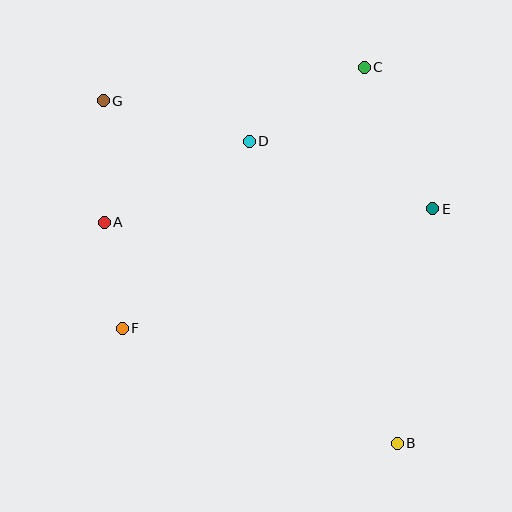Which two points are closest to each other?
Points A and F are closest to each other.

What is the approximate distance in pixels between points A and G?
The distance between A and G is approximately 122 pixels.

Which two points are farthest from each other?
Points B and G are farthest from each other.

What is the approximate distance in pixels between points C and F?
The distance between C and F is approximately 356 pixels.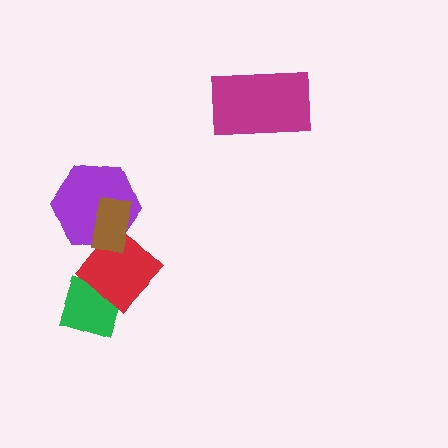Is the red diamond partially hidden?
Yes, it is partially covered by another shape.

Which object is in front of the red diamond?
The brown rectangle is in front of the red diamond.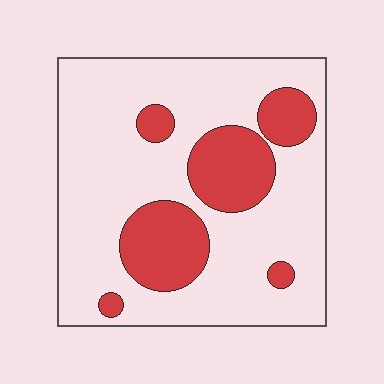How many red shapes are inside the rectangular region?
6.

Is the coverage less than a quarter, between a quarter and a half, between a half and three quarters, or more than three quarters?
Less than a quarter.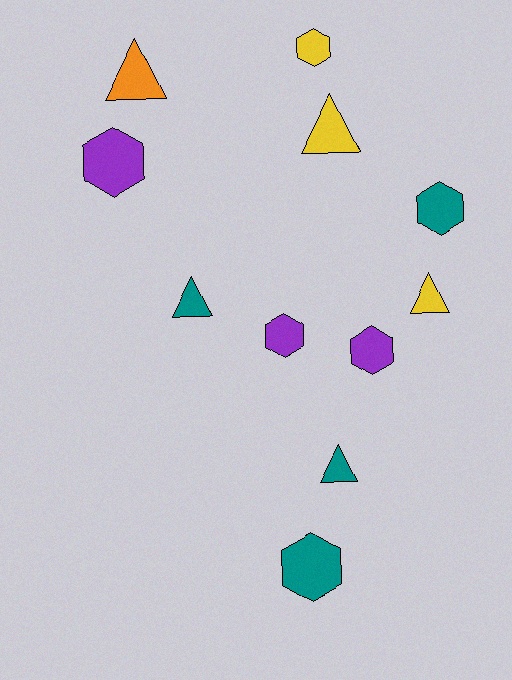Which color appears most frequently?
Teal, with 4 objects.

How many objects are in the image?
There are 11 objects.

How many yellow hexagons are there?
There is 1 yellow hexagon.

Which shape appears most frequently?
Hexagon, with 6 objects.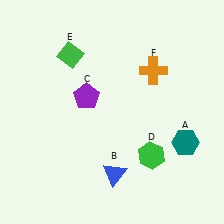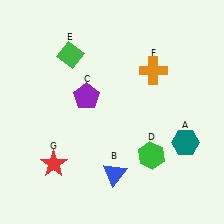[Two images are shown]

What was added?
A red star (G) was added in Image 2.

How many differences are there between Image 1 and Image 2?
There is 1 difference between the two images.